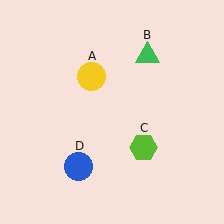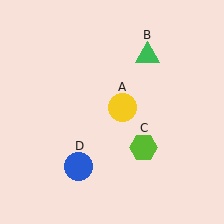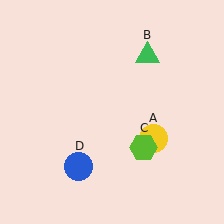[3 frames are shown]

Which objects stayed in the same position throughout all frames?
Green triangle (object B) and lime hexagon (object C) and blue circle (object D) remained stationary.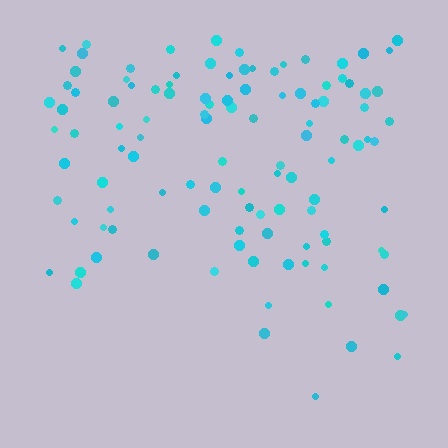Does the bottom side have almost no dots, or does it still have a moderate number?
Still a moderate number, just noticeably fewer than the top.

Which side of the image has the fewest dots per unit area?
The bottom.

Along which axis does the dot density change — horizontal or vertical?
Vertical.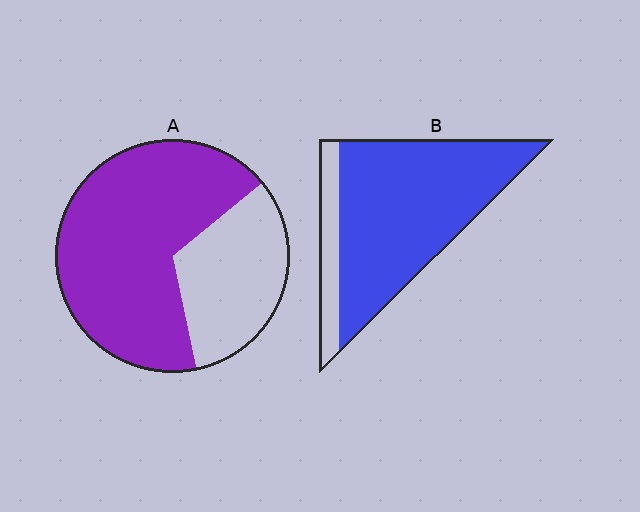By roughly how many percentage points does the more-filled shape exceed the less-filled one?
By roughly 15 percentage points (B over A).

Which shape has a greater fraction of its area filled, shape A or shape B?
Shape B.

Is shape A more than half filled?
Yes.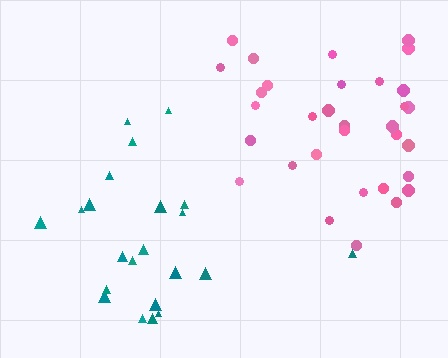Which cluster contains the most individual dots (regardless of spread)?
Pink (34).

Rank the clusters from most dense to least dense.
pink, teal.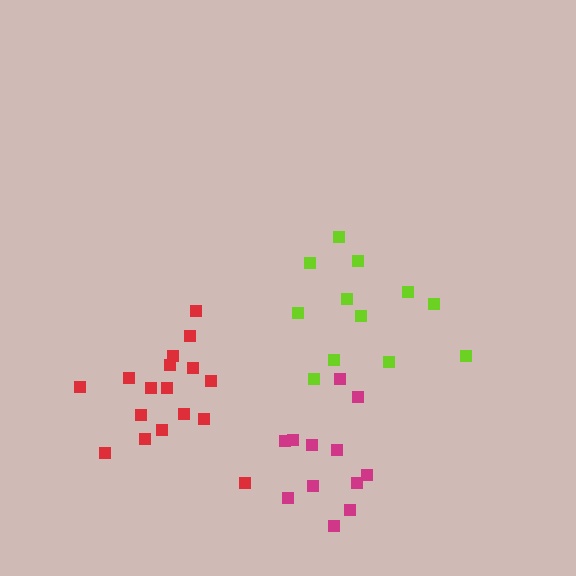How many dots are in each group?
Group 1: 12 dots, Group 2: 17 dots, Group 3: 12 dots (41 total).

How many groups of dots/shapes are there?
There are 3 groups.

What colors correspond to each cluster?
The clusters are colored: lime, red, magenta.